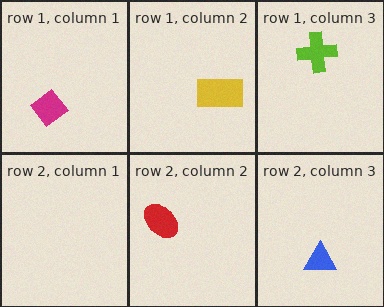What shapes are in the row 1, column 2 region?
The yellow rectangle.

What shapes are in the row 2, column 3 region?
The blue triangle.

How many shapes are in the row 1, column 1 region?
1.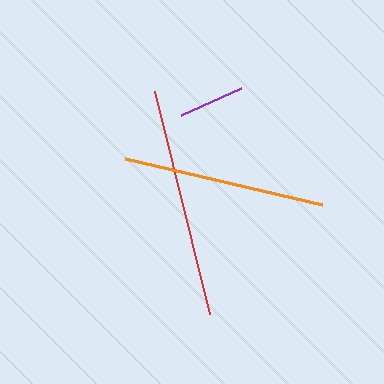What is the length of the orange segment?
The orange segment is approximately 202 pixels long.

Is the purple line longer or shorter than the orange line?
The orange line is longer than the purple line.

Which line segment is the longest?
The red line is the longest at approximately 230 pixels.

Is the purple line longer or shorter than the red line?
The red line is longer than the purple line.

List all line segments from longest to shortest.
From longest to shortest: red, orange, purple.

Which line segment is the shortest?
The purple line is the shortest at approximately 67 pixels.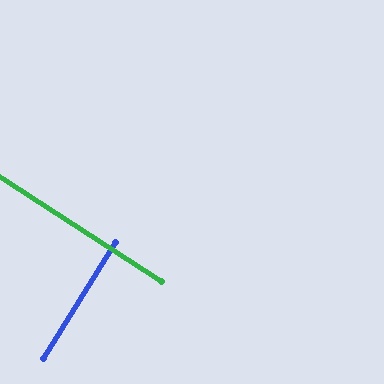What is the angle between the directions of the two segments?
Approximately 89 degrees.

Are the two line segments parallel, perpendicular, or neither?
Perpendicular — they meet at approximately 89°.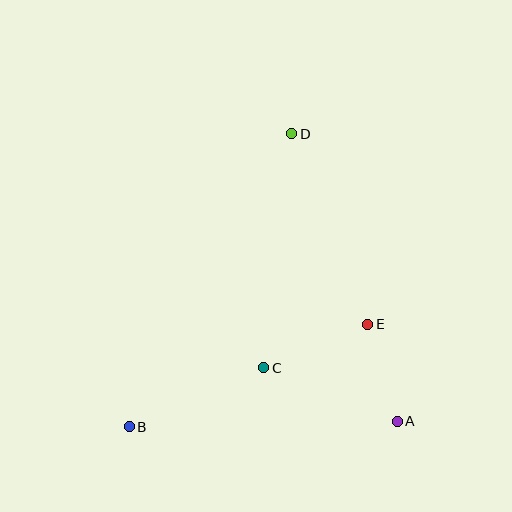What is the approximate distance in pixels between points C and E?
The distance between C and E is approximately 112 pixels.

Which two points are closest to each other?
Points A and E are closest to each other.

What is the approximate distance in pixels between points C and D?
The distance between C and D is approximately 236 pixels.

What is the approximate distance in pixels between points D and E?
The distance between D and E is approximately 205 pixels.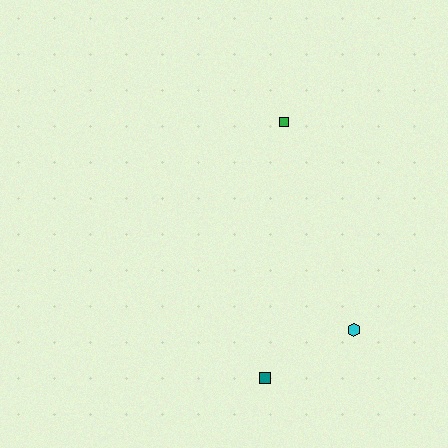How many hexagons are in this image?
There is 1 hexagon.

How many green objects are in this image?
There is 1 green object.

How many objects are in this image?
There are 3 objects.